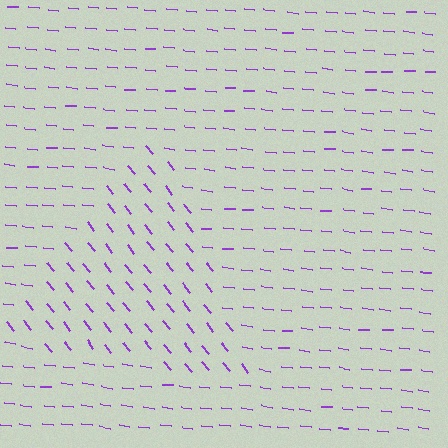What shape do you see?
I see a triangle.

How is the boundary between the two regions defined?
The boundary is defined purely by a change in line orientation (approximately 45 degrees difference). All lines are the same color and thickness.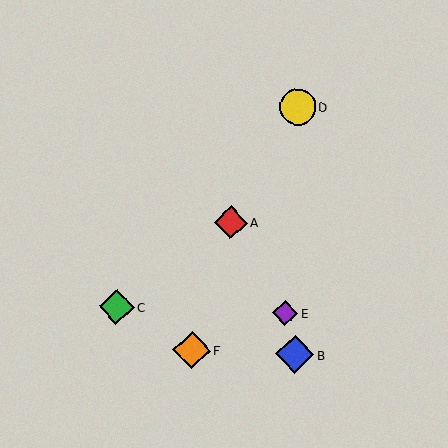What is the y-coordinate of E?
Object E is at y≈313.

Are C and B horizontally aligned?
No, C is at y≈307 and B is at y≈354.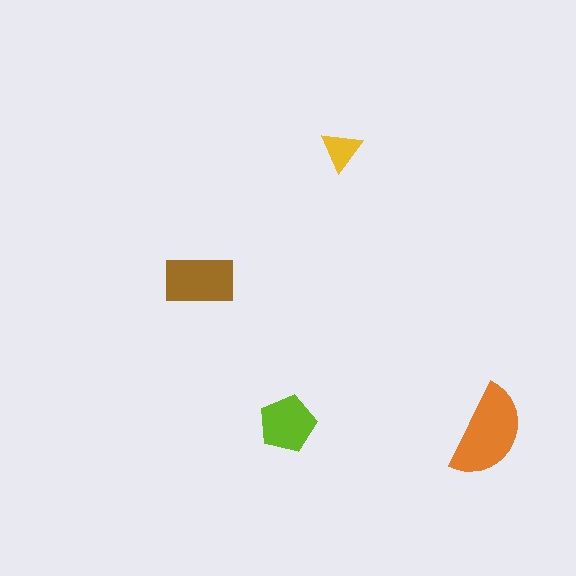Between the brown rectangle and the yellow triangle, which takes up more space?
The brown rectangle.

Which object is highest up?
The yellow triangle is topmost.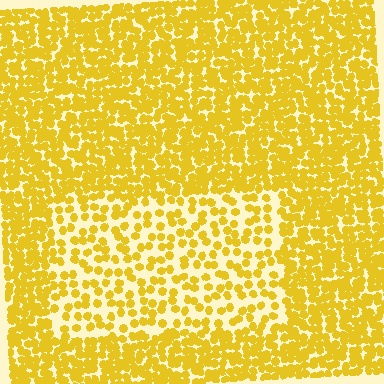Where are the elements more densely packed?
The elements are more densely packed outside the rectangle boundary.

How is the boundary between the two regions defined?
The boundary is defined by a change in element density (approximately 2.1x ratio). All elements are the same color, size, and shape.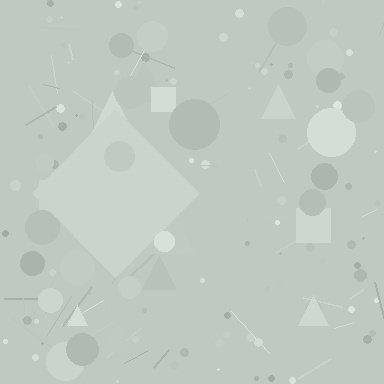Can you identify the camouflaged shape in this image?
The camouflaged shape is a diamond.